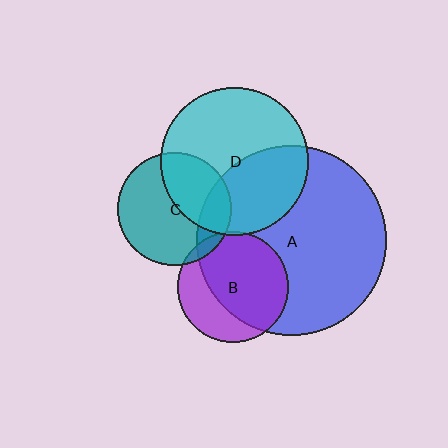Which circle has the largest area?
Circle A (blue).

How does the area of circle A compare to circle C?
Approximately 2.8 times.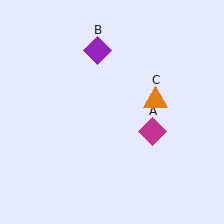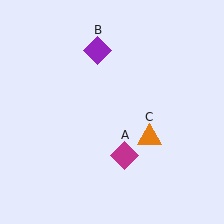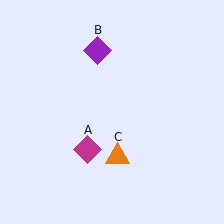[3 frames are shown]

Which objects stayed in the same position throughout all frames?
Purple diamond (object B) remained stationary.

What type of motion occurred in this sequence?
The magenta diamond (object A), orange triangle (object C) rotated clockwise around the center of the scene.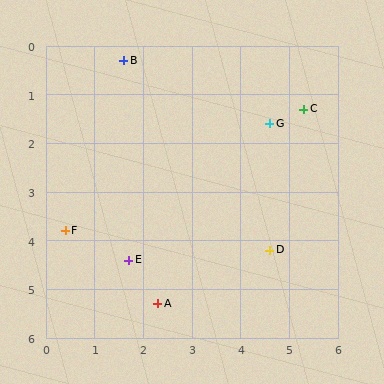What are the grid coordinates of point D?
Point D is at approximately (4.6, 4.2).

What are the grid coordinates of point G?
Point G is at approximately (4.6, 1.6).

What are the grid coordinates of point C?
Point C is at approximately (5.3, 1.3).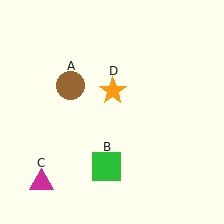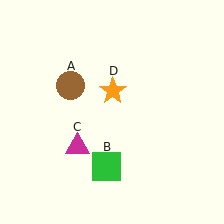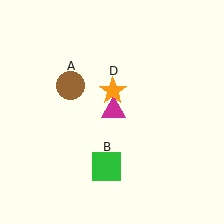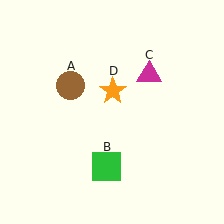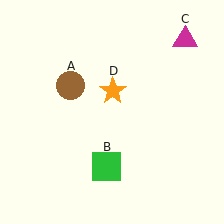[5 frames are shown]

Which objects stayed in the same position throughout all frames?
Brown circle (object A) and green square (object B) and orange star (object D) remained stationary.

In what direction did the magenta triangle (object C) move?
The magenta triangle (object C) moved up and to the right.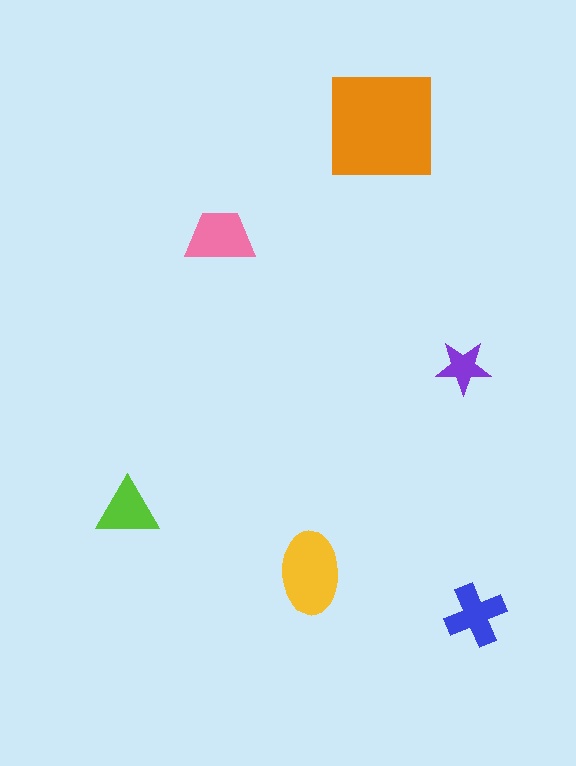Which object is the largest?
The orange square.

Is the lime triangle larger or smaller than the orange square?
Smaller.